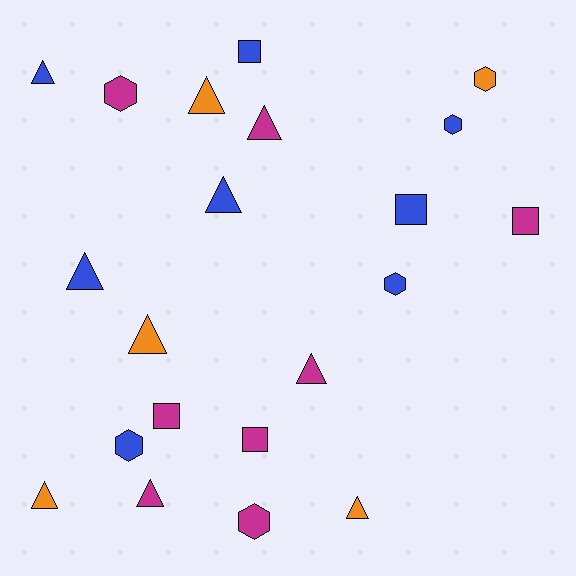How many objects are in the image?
There are 21 objects.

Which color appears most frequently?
Magenta, with 8 objects.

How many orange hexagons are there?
There is 1 orange hexagon.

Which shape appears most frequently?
Triangle, with 10 objects.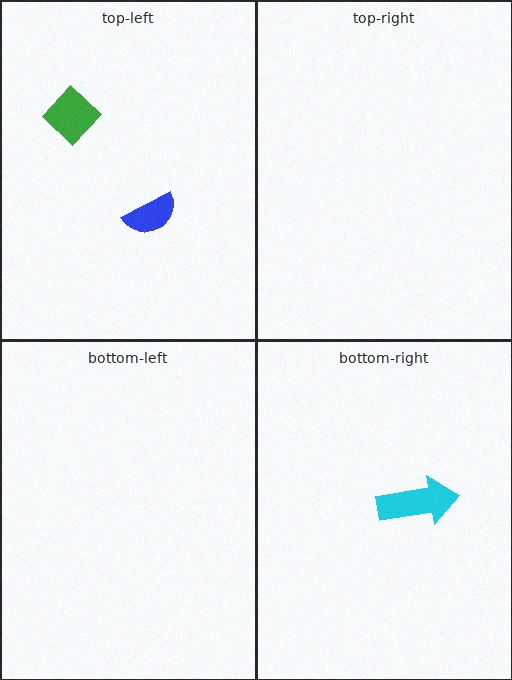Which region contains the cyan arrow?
The bottom-right region.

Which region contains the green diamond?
The top-left region.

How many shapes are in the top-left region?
2.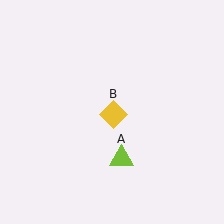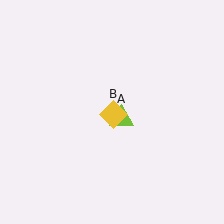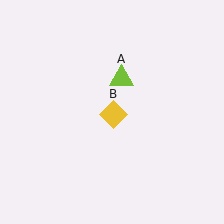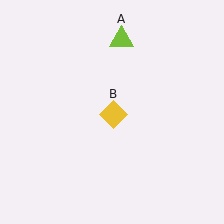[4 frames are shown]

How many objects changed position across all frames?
1 object changed position: lime triangle (object A).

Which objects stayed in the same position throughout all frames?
Yellow diamond (object B) remained stationary.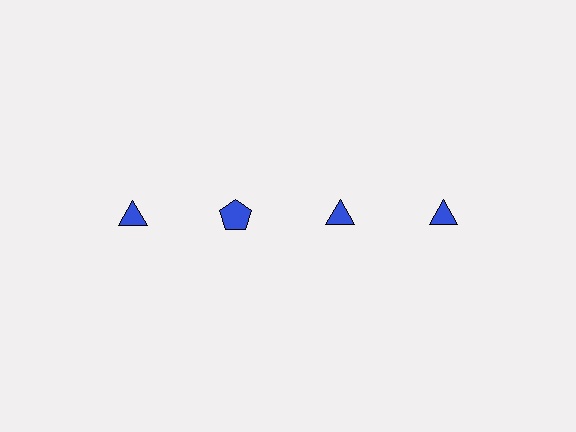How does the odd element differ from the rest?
It has a different shape: pentagon instead of triangle.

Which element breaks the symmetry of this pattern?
The blue pentagon in the top row, second from left column breaks the symmetry. All other shapes are blue triangles.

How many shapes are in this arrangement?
There are 4 shapes arranged in a grid pattern.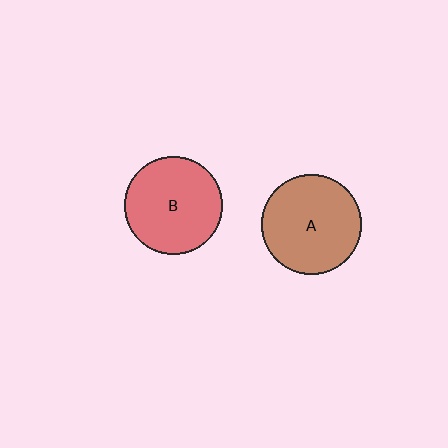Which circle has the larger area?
Circle A (brown).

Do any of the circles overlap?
No, none of the circles overlap.